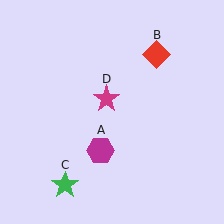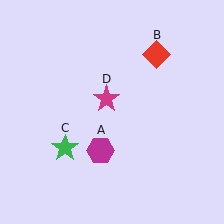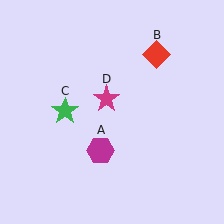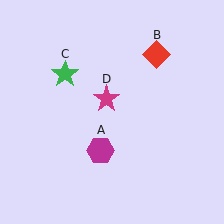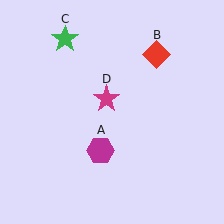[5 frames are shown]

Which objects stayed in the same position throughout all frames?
Magenta hexagon (object A) and red diamond (object B) and magenta star (object D) remained stationary.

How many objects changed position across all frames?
1 object changed position: green star (object C).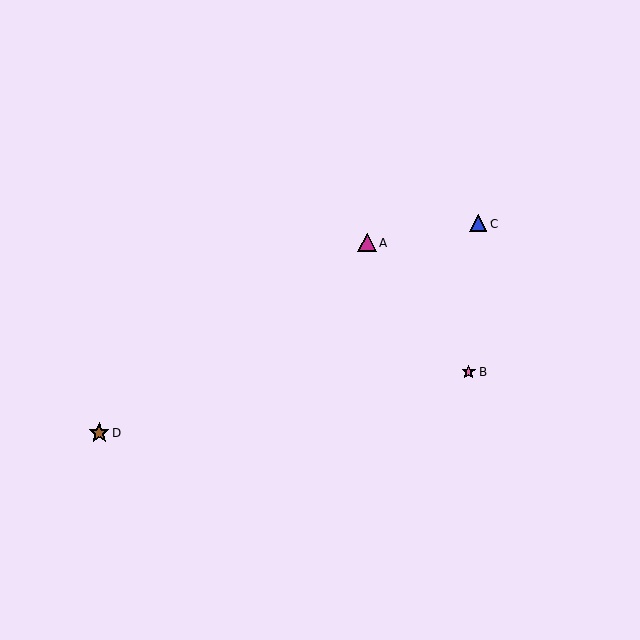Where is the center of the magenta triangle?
The center of the magenta triangle is at (367, 243).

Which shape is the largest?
The brown star (labeled D) is the largest.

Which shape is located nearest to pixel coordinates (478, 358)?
The pink star (labeled B) at (468, 372) is nearest to that location.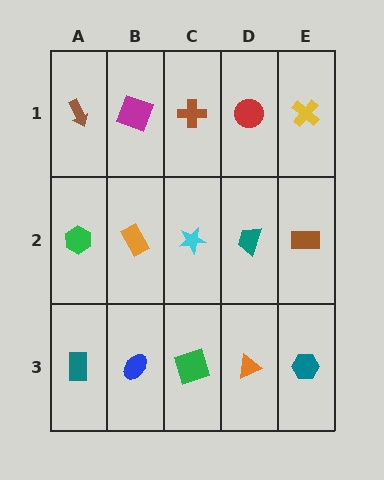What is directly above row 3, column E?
A brown rectangle.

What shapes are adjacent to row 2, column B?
A magenta square (row 1, column B), a blue ellipse (row 3, column B), a green hexagon (row 2, column A), a cyan star (row 2, column C).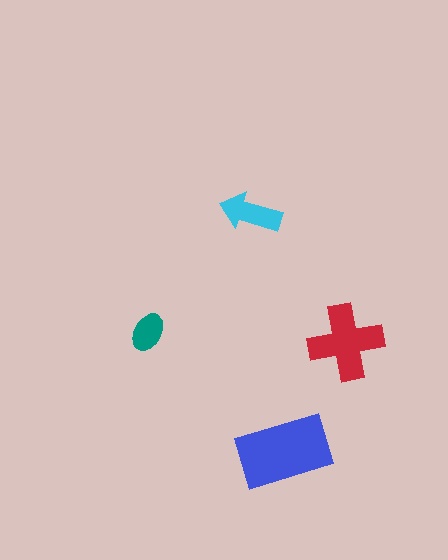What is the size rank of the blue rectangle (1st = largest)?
1st.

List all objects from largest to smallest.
The blue rectangle, the red cross, the cyan arrow, the teal ellipse.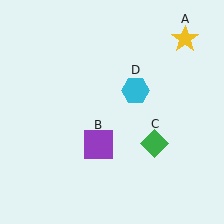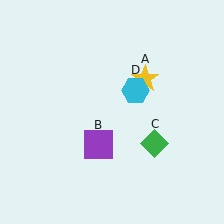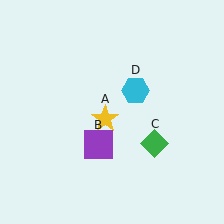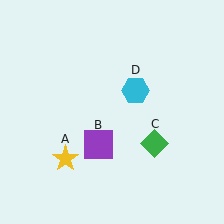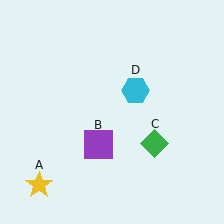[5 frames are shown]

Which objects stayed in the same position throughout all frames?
Purple square (object B) and green diamond (object C) and cyan hexagon (object D) remained stationary.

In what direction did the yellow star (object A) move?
The yellow star (object A) moved down and to the left.